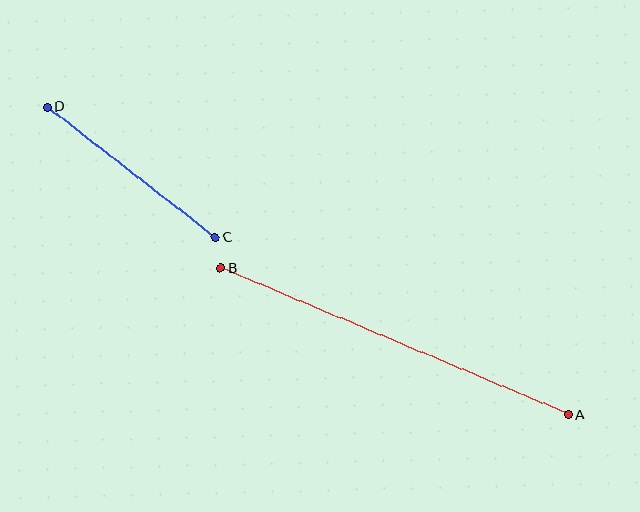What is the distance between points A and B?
The distance is approximately 377 pixels.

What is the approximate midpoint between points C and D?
The midpoint is at approximately (131, 172) pixels.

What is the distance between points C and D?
The distance is approximately 212 pixels.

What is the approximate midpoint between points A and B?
The midpoint is at approximately (395, 341) pixels.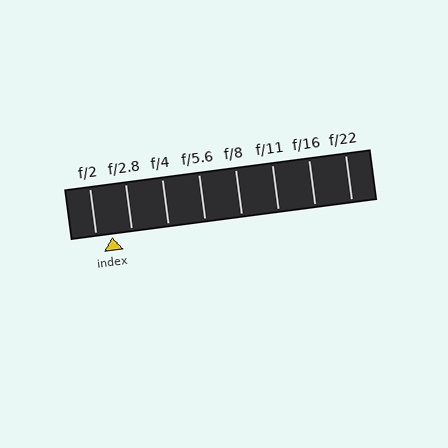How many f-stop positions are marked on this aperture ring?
There are 8 f-stop positions marked.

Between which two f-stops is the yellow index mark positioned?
The index mark is between f/2 and f/2.8.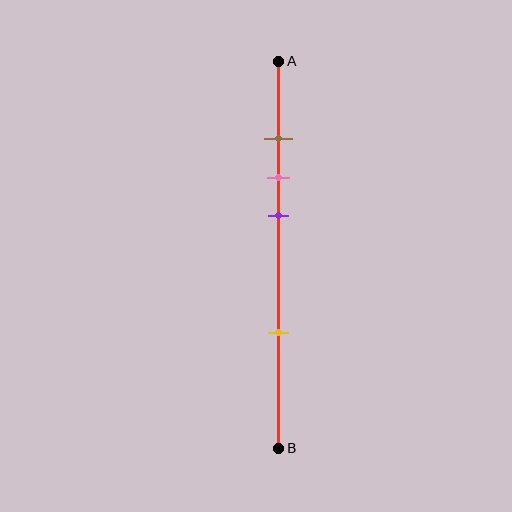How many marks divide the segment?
There are 4 marks dividing the segment.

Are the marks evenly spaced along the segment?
No, the marks are not evenly spaced.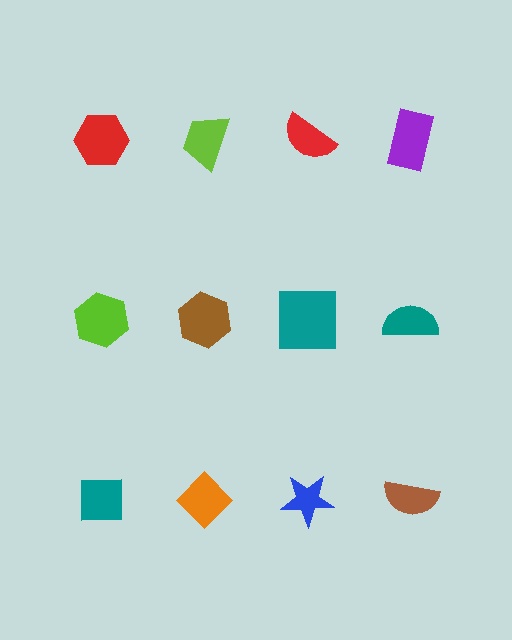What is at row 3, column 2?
An orange diamond.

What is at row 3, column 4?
A brown semicircle.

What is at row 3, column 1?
A teal square.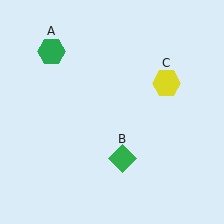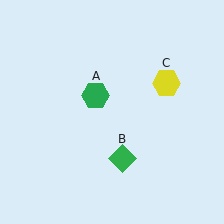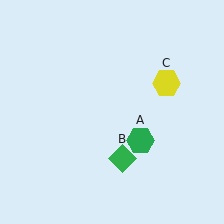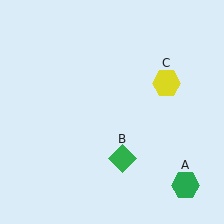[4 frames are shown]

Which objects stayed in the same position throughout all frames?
Green diamond (object B) and yellow hexagon (object C) remained stationary.